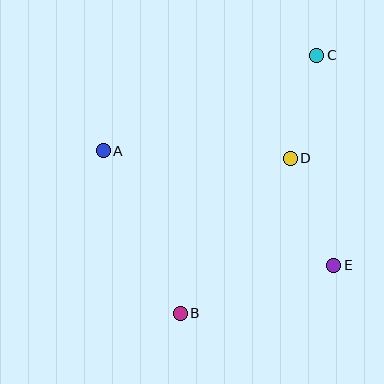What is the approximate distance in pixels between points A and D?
The distance between A and D is approximately 187 pixels.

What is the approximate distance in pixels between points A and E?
The distance between A and E is approximately 257 pixels.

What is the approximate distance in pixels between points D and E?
The distance between D and E is approximately 116 pixels.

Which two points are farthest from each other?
Points B and C are farthest from each other.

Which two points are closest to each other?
Points C and D are closest to each other.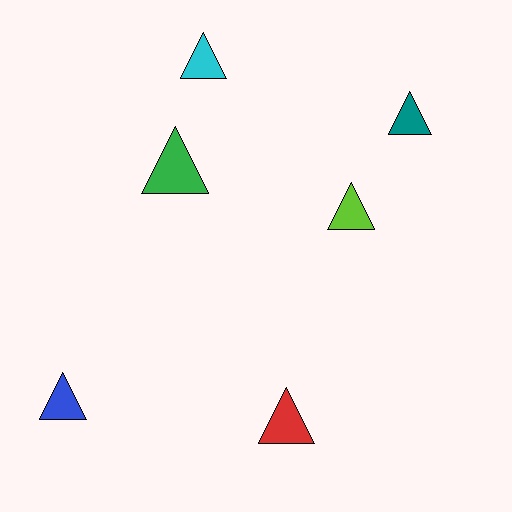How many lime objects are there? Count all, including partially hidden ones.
There is 1 lime object.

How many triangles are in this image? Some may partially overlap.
There are 6 triangles.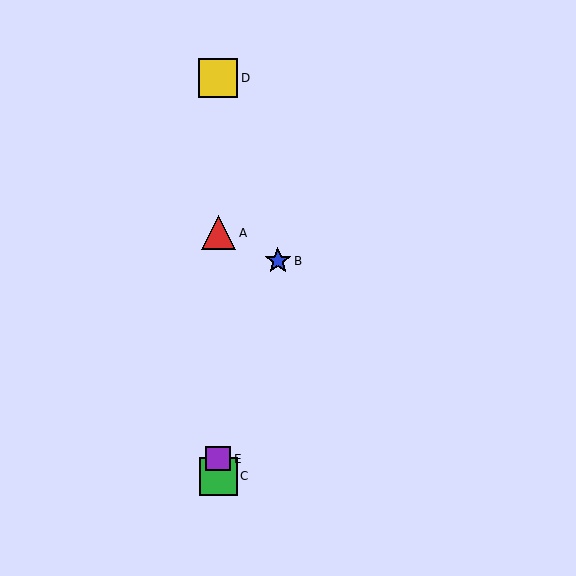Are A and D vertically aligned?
Yes, both are at x≈218.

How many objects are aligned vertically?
4 objects (A, C, D, E) are aligned vertically.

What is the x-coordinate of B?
Object B is at x≈278.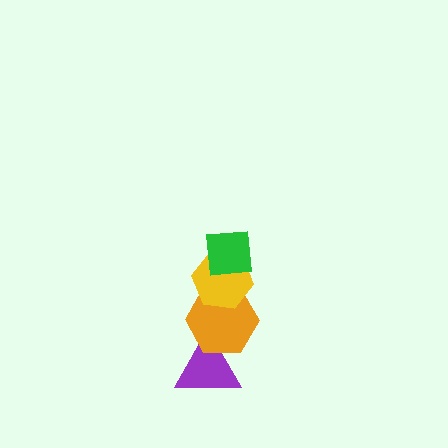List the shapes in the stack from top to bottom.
From top to bottom: the green square, the yellow hexagon, the orange hexagon, the purple triangle.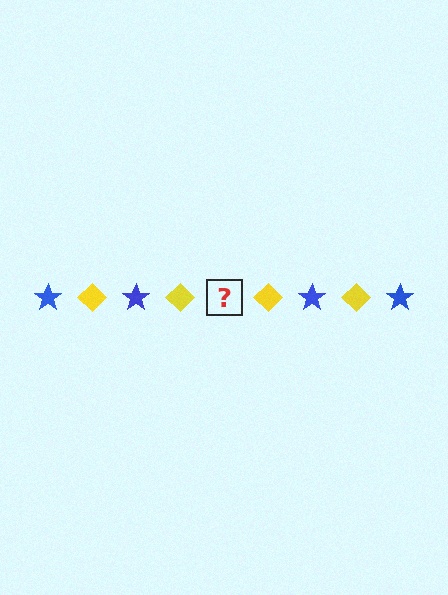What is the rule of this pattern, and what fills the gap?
The rule is that the pattern alternates between blue star and yellow diamond. The gap should be filled with a blue star.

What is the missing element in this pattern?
The missing element is a blue star.